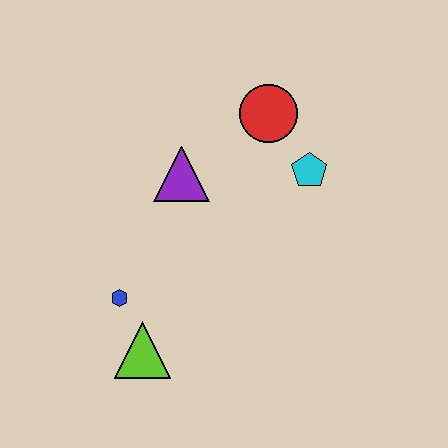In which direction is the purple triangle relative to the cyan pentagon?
The purple triangle is to the left of the cyan pentagon.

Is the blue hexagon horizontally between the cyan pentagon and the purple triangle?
No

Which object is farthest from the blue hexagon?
The red circle is farthest from the blue hexagon.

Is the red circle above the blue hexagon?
Yes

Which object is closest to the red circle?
The cyan pentagon is closest to the red circle.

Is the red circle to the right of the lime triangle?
Yes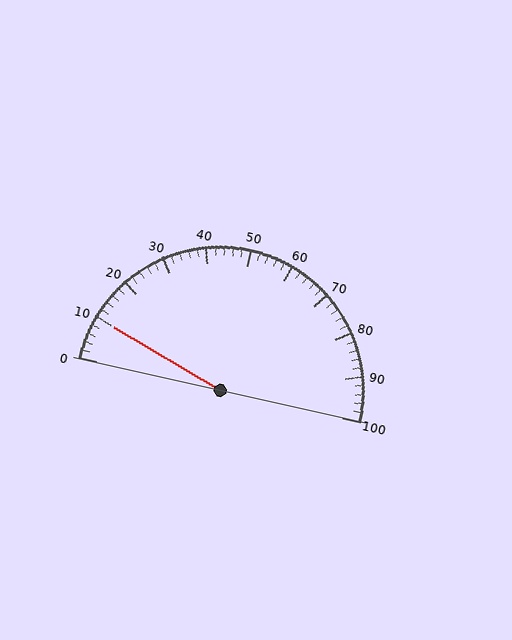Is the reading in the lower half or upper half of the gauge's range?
The reading is in the lower half of the range (0 to 100).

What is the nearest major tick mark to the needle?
The nearest major tick mark is 10.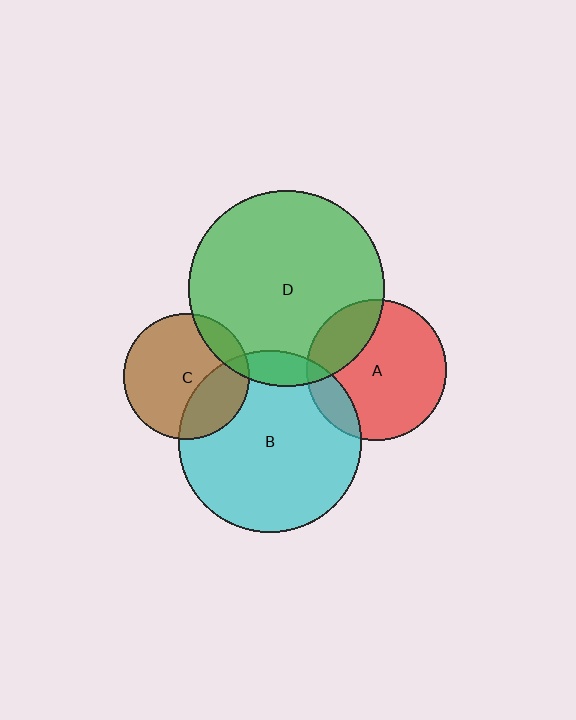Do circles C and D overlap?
Yes.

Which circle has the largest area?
Circle D (green).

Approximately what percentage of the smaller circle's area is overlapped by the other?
Approximately 15%.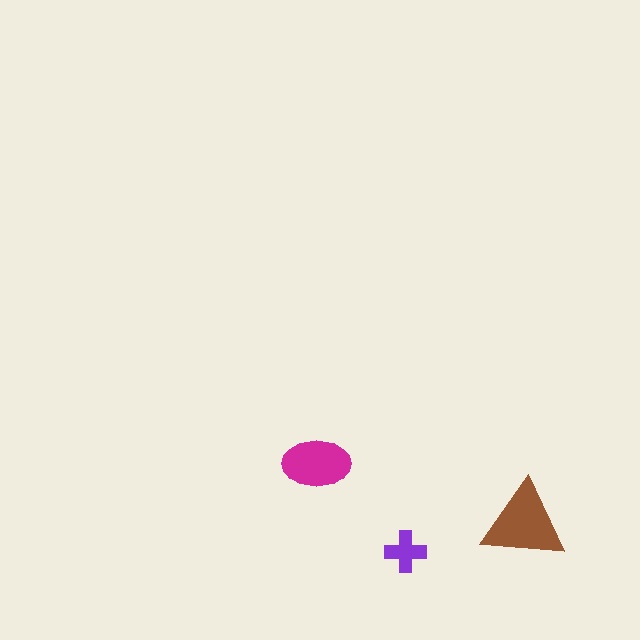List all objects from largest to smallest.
The brown triangle, the magenta ellipse, the purple cross.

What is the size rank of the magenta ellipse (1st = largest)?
2nd.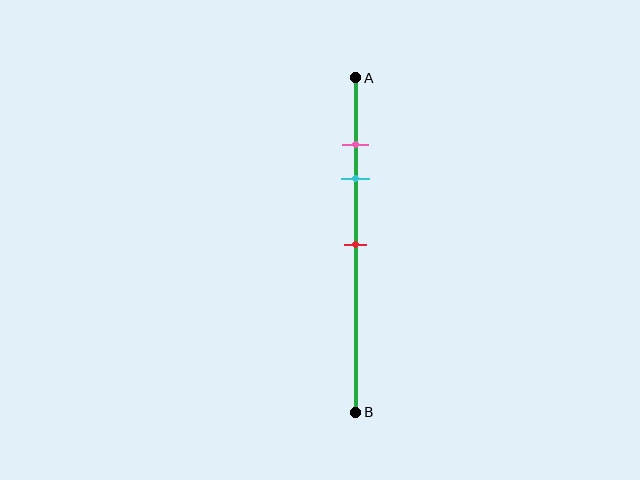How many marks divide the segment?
There are 3 marks dividing the segment.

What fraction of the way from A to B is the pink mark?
The pink mark is approximately 20% (0.2) of the way from A to B.